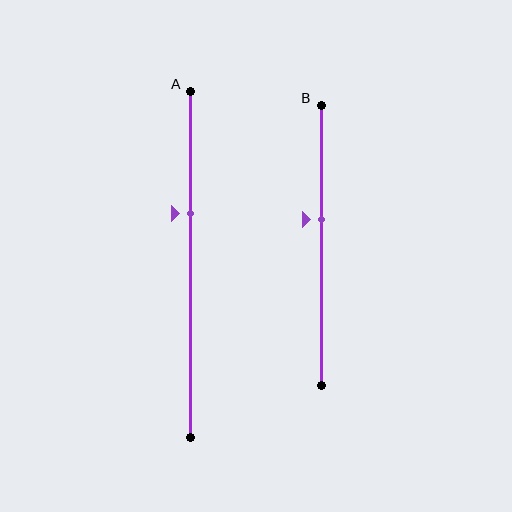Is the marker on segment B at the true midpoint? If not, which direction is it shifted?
No, the marker on segment B is shifted upward by about 9% of the segment length.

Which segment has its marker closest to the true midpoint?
Segment B has its marker closest to the true midpoint.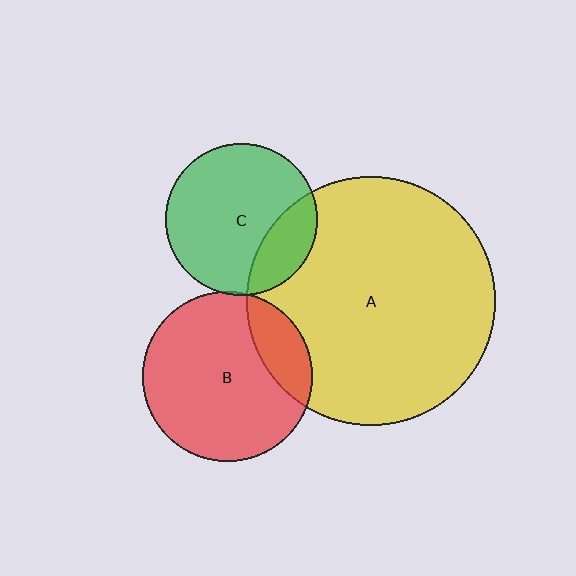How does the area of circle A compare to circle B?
Approximately 2.1 times.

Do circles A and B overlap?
Yes.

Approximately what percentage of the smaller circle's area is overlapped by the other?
Approximately 20%.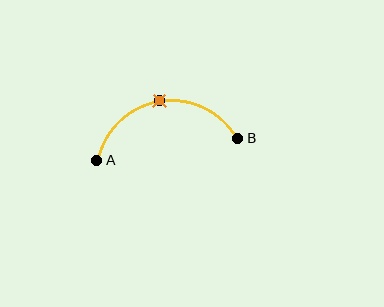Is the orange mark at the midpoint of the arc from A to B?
Yes. The orange mark lies on the arc at equal arc-length from both A and B — it is the arc midpoint.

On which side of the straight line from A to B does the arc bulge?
The arc bulges above the straight line connecting A and B.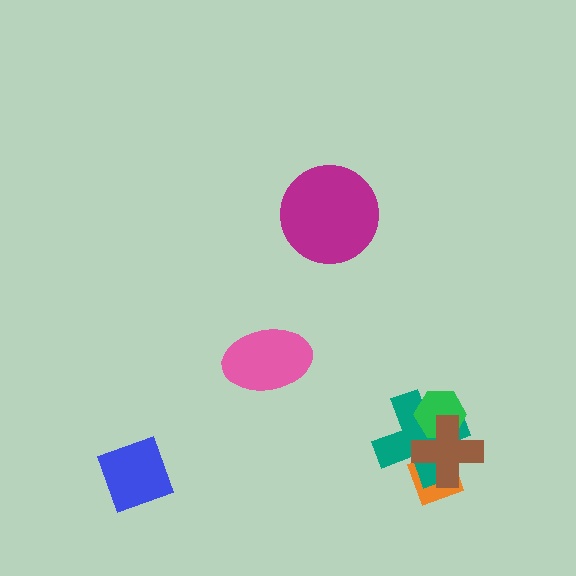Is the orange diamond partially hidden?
Yes, it is partially covered by another shape.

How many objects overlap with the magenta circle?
0 objects overlap with the magenta circle.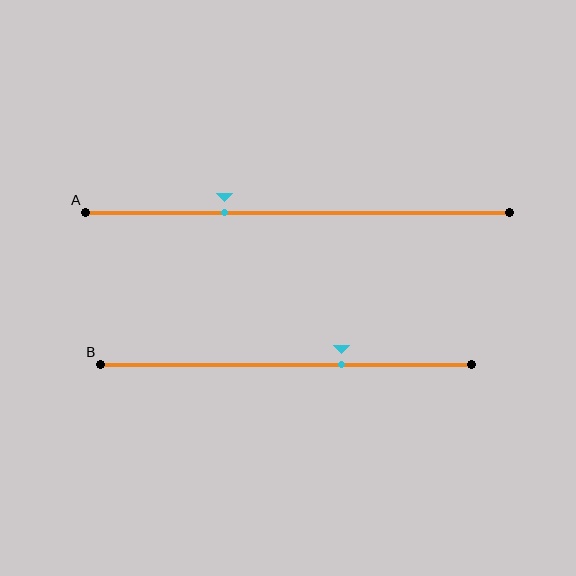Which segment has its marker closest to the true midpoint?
Segment B has its marker closest to the true midpoint.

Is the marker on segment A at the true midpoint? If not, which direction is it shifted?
No, the marker on segment A is shifted to the left by about 17% of the segment length.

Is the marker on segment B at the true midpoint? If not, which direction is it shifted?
No, the marker on segment B is shifted to the right by about 15% of the segment length.